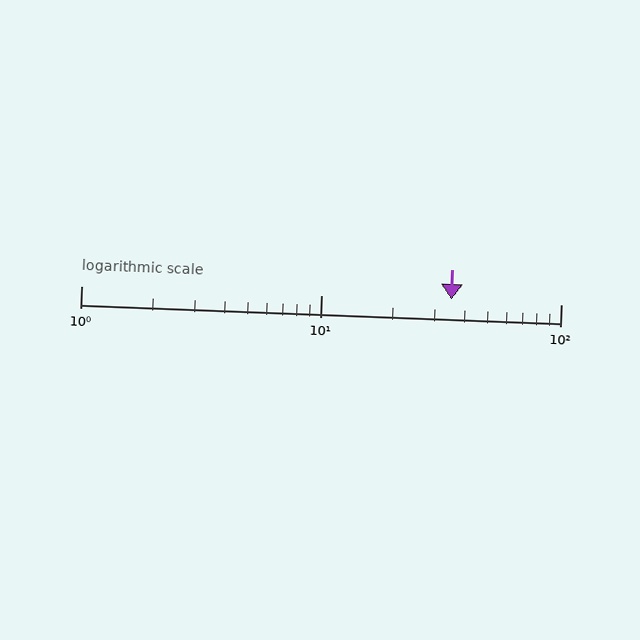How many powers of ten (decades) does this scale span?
The scale spans 2 decades, from 1 to 100.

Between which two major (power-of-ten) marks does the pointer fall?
The pointer is between 10 and 100.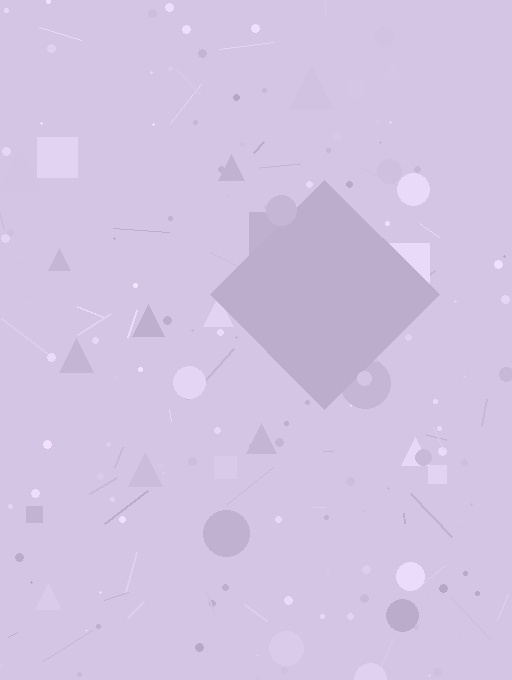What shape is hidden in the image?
A diamond is hidden in the image.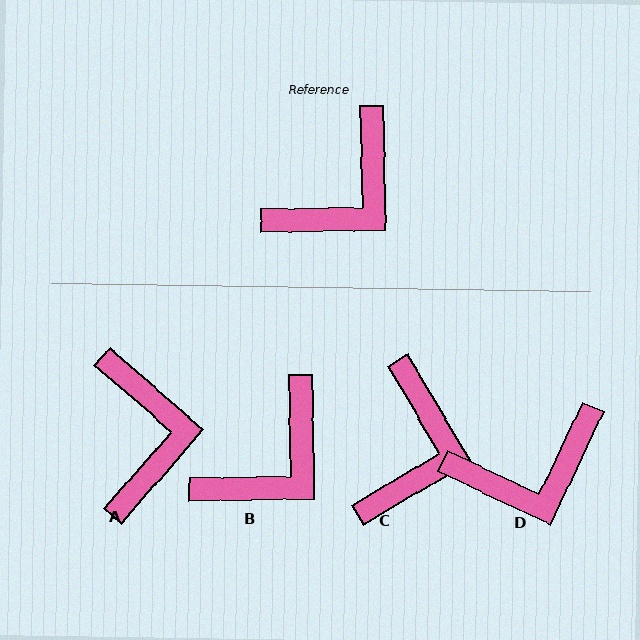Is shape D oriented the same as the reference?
No, it is off by about 26 degrees.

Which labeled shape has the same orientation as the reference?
B.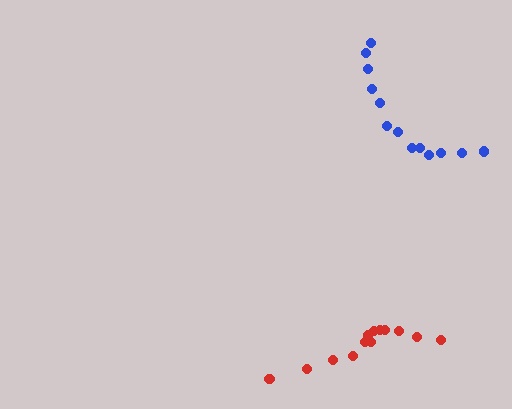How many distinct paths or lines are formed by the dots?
There are 2 distinct paths.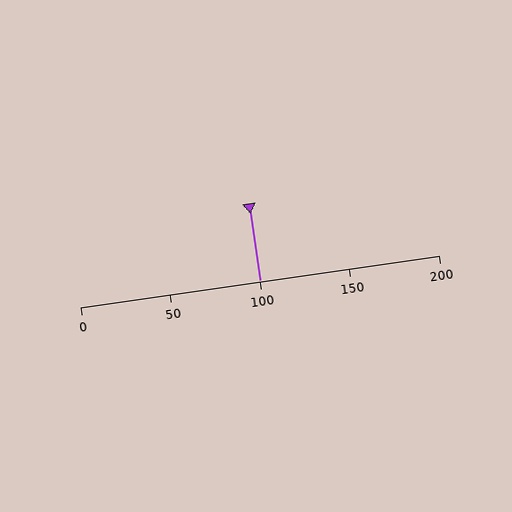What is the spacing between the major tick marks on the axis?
The major ticks are spaced 50 apart.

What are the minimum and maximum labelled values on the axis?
The axis runs from 0 to 200.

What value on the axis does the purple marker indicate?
The marker indicates approximately 100.